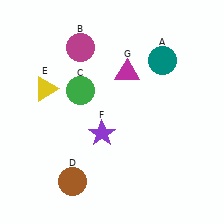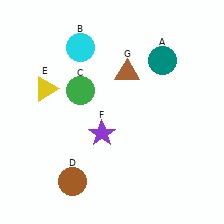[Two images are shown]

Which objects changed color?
B changed from magenta to cyan. G changed from magenta to brown.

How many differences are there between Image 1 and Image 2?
There are 2 differences between the two images.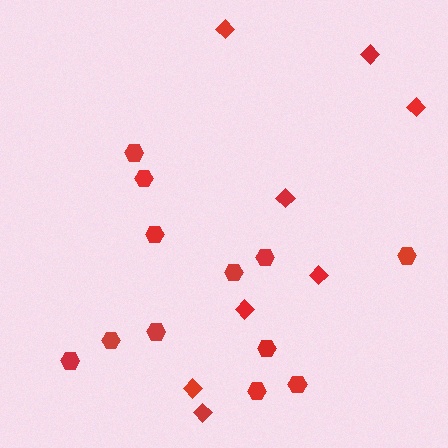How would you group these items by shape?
There are 2 groups: one group of diamonds (8) and one group of hexagons (12).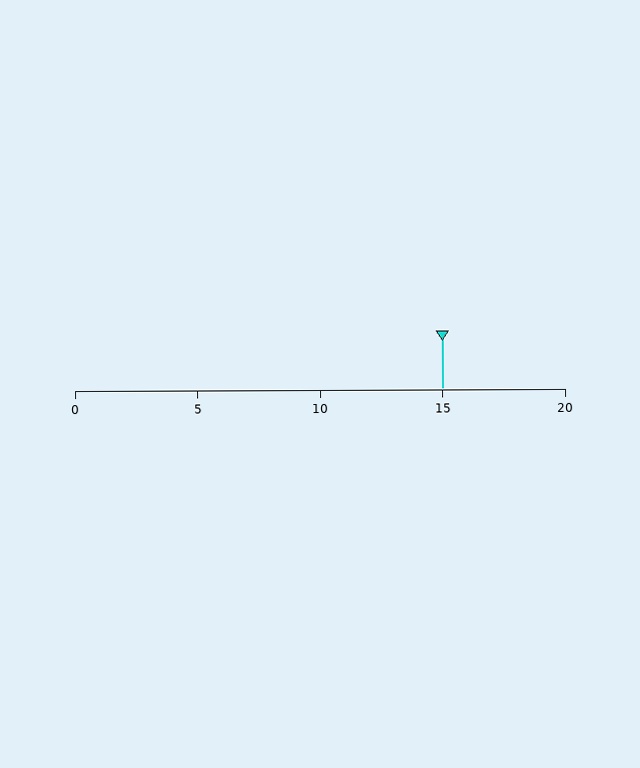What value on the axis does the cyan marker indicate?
The marker indicates approximately 15.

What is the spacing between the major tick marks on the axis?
The major ticks are spaced 5 apart.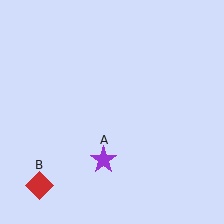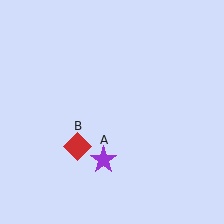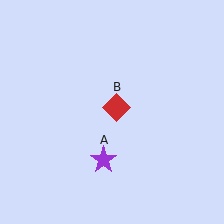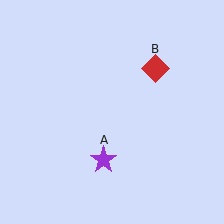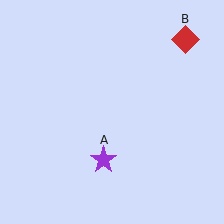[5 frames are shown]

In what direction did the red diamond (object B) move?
The red diamond (object B) moved up and to the right.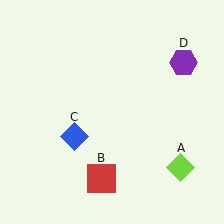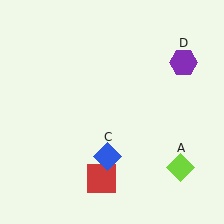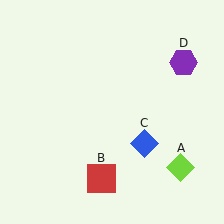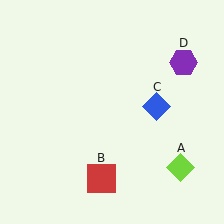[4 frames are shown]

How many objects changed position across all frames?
1 object changed position: blue diamond (object C).